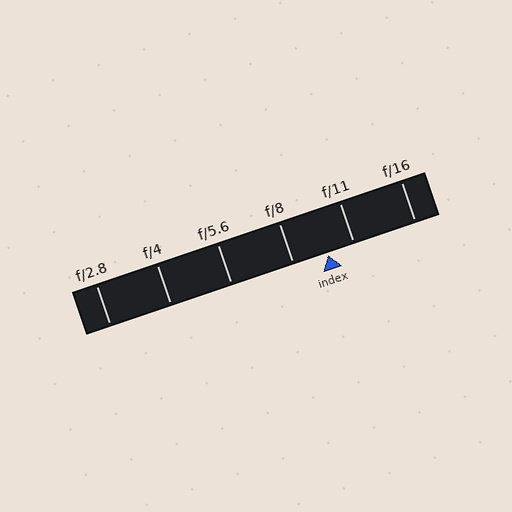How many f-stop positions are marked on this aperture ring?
There are 6 f-stop positions marked.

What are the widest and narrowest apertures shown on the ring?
The widest aperture shown is f/2.8 and the narrowest is f/16.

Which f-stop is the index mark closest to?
The index mark is closest to f/11.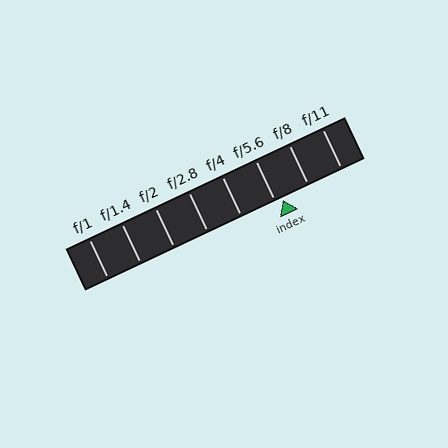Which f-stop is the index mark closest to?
The index mark is closest to f/5.6.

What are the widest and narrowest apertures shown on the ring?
The widest aperture shown is f/1 and the narrowest is f/11.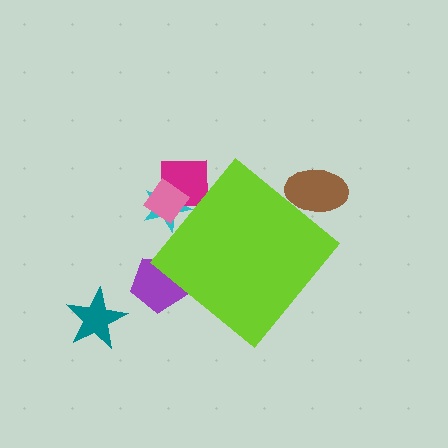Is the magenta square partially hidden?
Yes, the magenta square is partially hidden behind the lime diamond.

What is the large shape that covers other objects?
A lime diamond.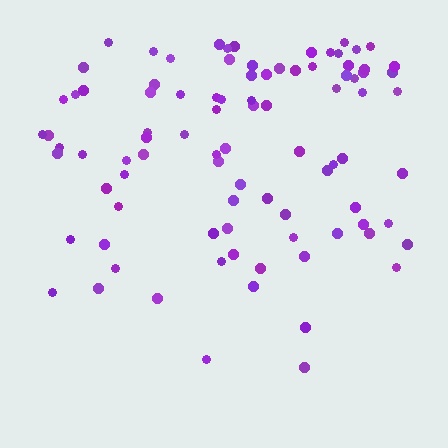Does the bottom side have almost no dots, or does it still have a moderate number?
Still a moderate number, just noticeably fewer than the top.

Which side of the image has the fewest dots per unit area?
The bottom.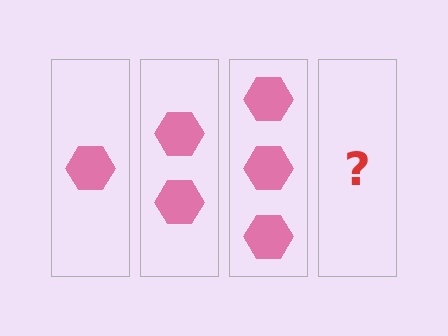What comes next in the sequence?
The next element should be 4 hexagons.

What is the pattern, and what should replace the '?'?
The pattern is that each step adds one more hexagon. The '?' should be 4 hexagons.